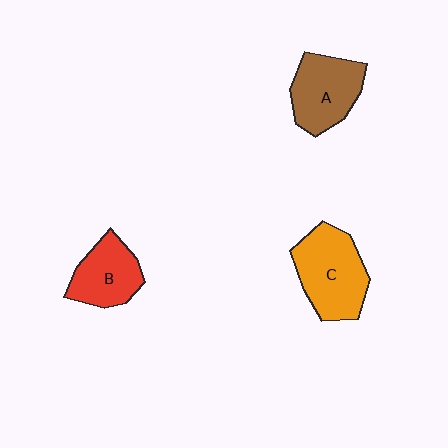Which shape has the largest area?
Shape C (orange).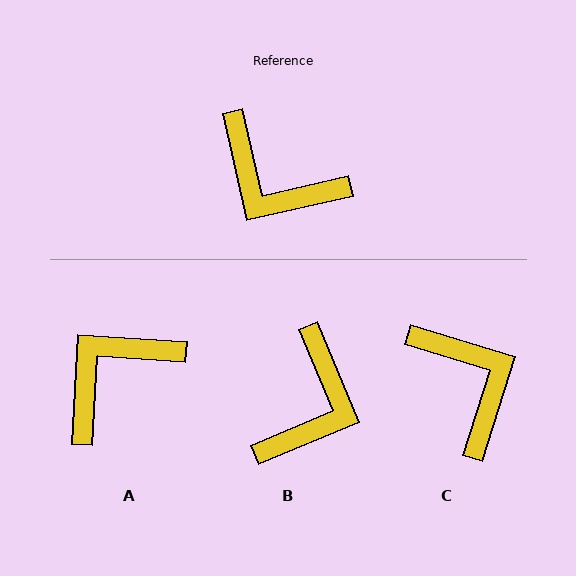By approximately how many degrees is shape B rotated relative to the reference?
Approximately 100 degrees counter-clockwise.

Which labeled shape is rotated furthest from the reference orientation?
C, about 150 degrees away.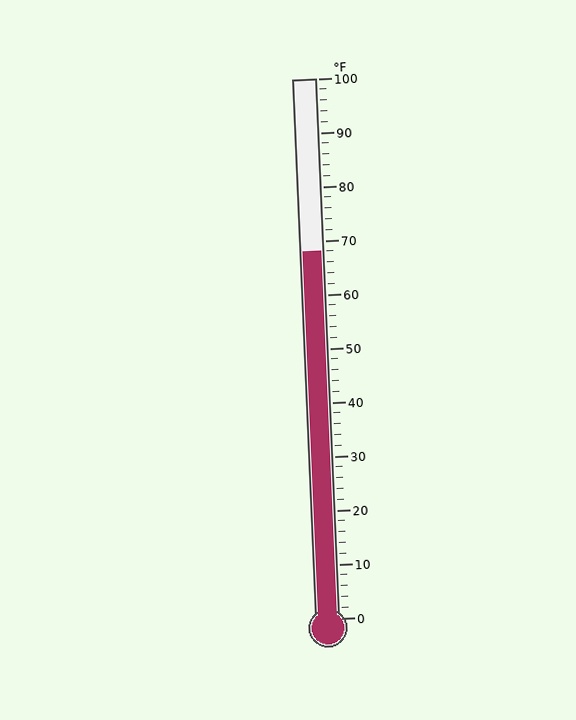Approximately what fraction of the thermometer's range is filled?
The thermometer is filled to approximately 70% of its range.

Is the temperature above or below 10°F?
The temperature is above 10°F.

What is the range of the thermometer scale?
The thermometer scale ranges from 0°F to 100°F.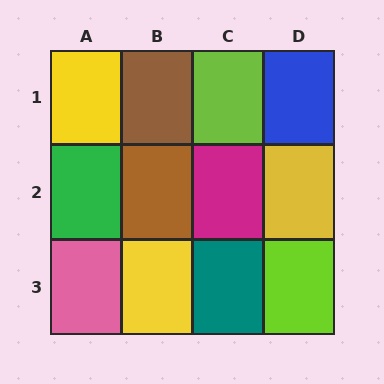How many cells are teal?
1 cell is teal.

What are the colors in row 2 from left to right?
Green, brown, magenta, yellow.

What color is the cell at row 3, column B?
Yellow.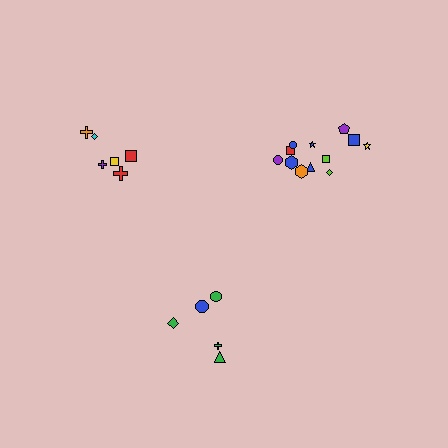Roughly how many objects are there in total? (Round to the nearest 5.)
Roughly 25 objects in total.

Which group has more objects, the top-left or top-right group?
The top-right group.